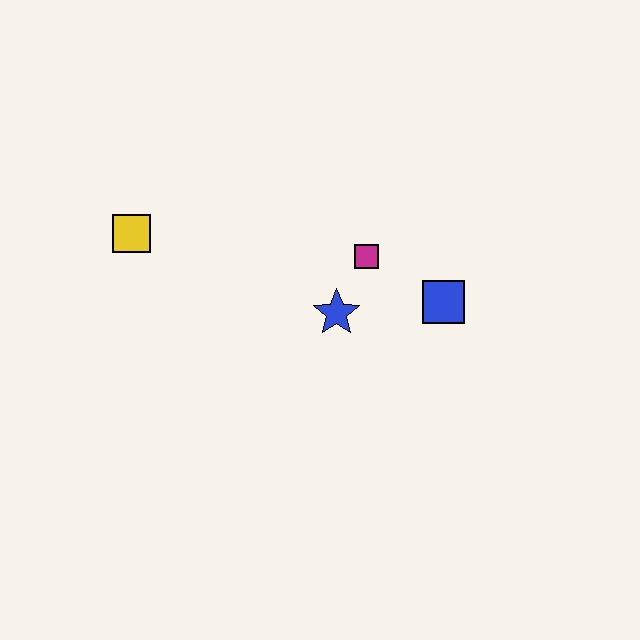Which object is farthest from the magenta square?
The yellow square is farthest from the magenta square.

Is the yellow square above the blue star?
Yes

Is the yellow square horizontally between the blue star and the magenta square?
No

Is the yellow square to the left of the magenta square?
Yes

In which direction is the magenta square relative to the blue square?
The magenta square is to the left of the blue square.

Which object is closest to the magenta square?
The blue star is closest to the magenta square.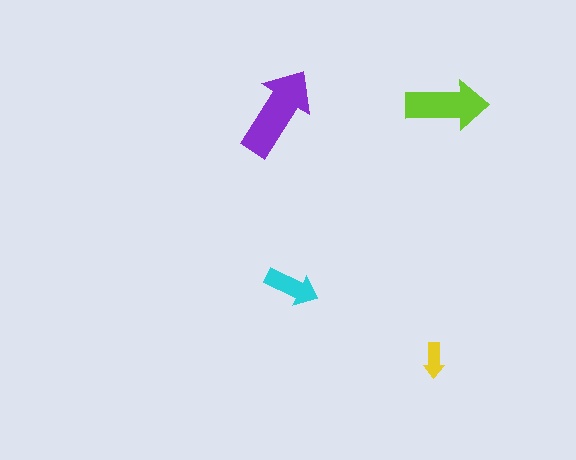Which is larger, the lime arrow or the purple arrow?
The purple one.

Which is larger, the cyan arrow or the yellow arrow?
The cyan one.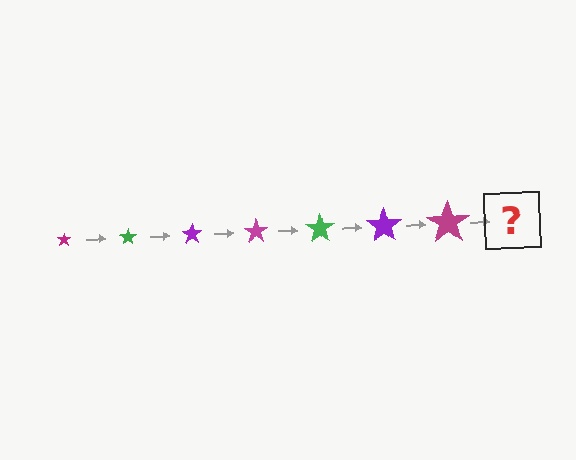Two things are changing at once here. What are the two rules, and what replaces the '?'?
The two rules are that the star grows larger each step and the color cycles through magenta, green, and purple. The '?' should be a green star, larger than the previous one.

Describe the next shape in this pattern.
It should be a green star, larger than the previous one.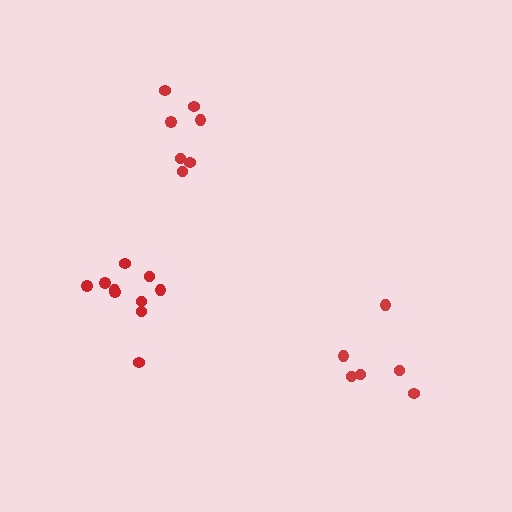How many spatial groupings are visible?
There are 3 spatial groupings.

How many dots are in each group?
Group 1: 6 dots, Group 2: 10 dots, Group 3: 7 dots (23 total).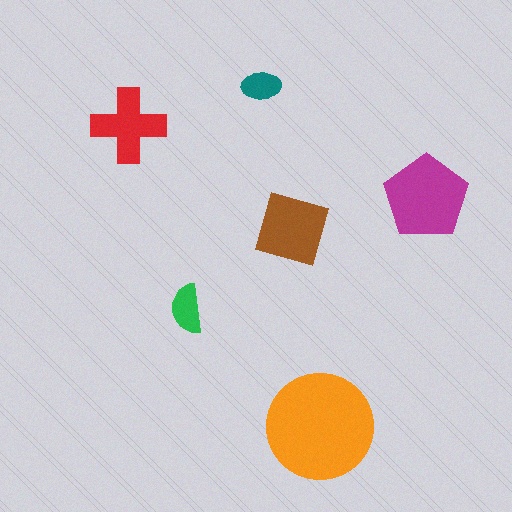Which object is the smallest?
The teal ellipse.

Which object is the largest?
The orange circle.